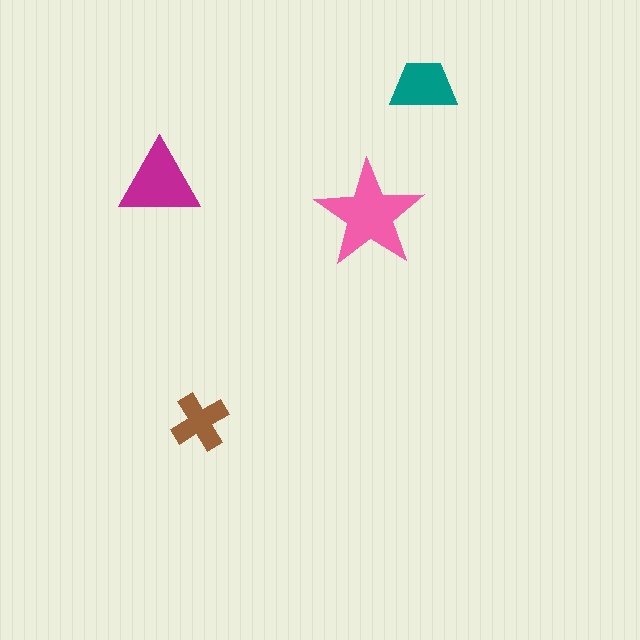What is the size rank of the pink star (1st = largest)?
1st.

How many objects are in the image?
There are 4 objects in the image.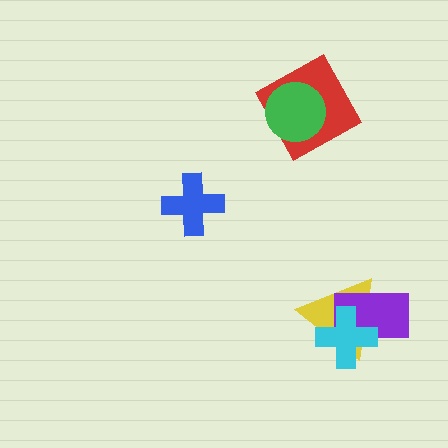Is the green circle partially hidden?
No, no other shape covers it.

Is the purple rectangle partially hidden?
Yes, it is partially covered by another shape.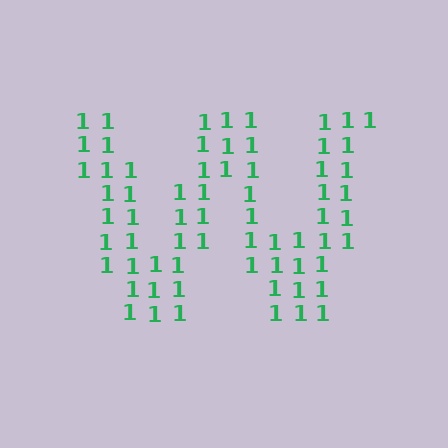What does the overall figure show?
The overall figure shows the letter W.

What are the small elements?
The small elements are digit 1's.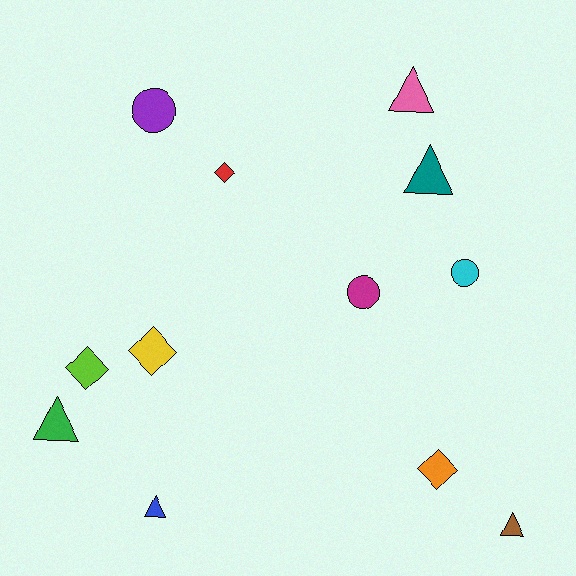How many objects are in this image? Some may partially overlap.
There are 12 objects.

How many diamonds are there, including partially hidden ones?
There are 4 diamonds.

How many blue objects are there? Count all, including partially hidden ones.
There is 1 blue object.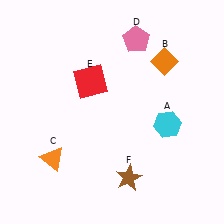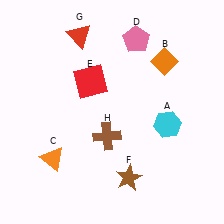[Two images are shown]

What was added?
A red triangle (G), a brown cross (H) were added in Image 2.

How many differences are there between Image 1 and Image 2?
There are 2 differences between the two images.